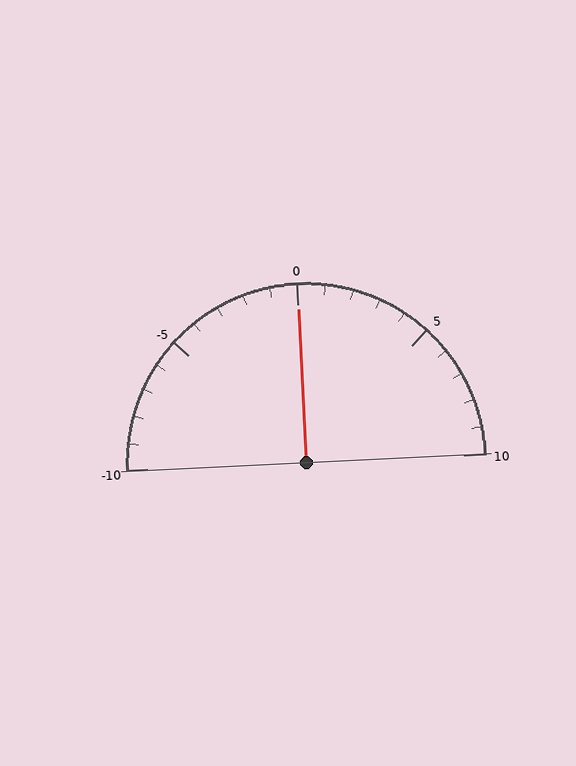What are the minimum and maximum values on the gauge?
The gauge ranges from -10 to 10.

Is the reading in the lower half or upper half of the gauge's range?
The reading is in the upper half of the range (-10 to 10).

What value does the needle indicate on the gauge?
The needle indicates approximately 0.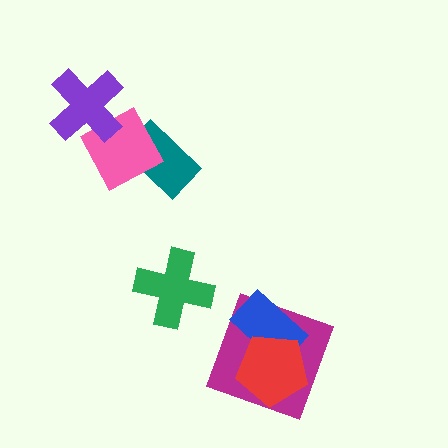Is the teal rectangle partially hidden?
Yes, it is partially covered by another shape.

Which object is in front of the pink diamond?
The purple cross is in front of the pink diamond.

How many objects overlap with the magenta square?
2 objects overlap with the magenta square.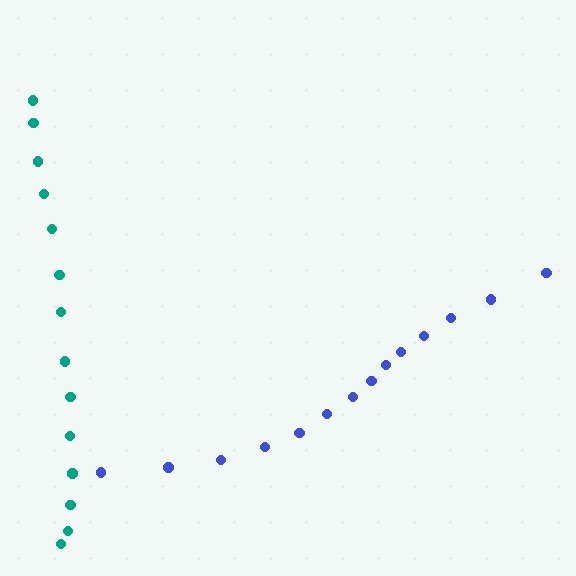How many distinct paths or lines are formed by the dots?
There are 2 distinct paths.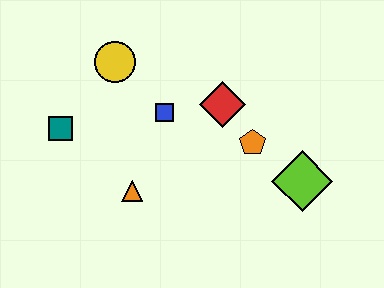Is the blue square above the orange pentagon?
Yes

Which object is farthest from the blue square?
The lime diamond is farthest from the blue square.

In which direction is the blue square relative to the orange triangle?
The blue square is above the orange triangle.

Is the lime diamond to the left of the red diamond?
No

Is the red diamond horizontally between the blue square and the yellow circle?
No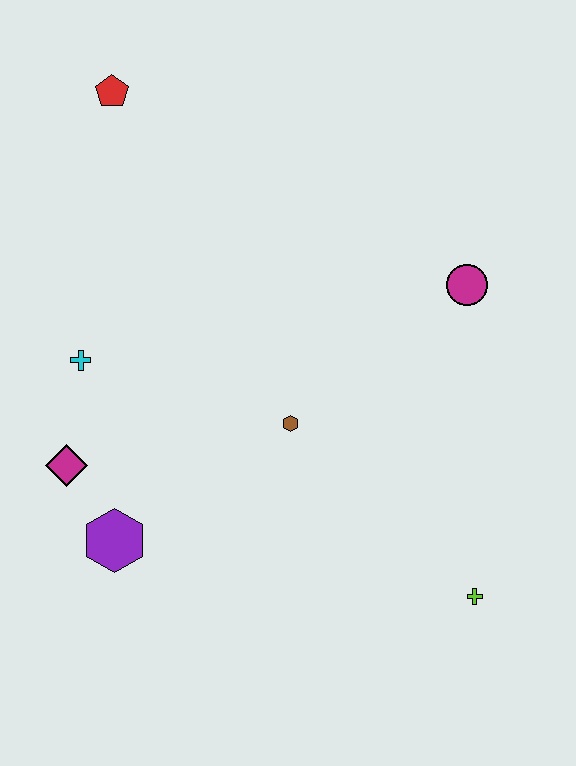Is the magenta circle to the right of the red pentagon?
Yes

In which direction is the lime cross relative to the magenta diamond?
The lime cross is to the right of the magenta diamond.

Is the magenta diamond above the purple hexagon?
Yes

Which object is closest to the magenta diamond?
The purple hexagon is closest to the magenta diamond.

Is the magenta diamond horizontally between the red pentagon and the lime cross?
No